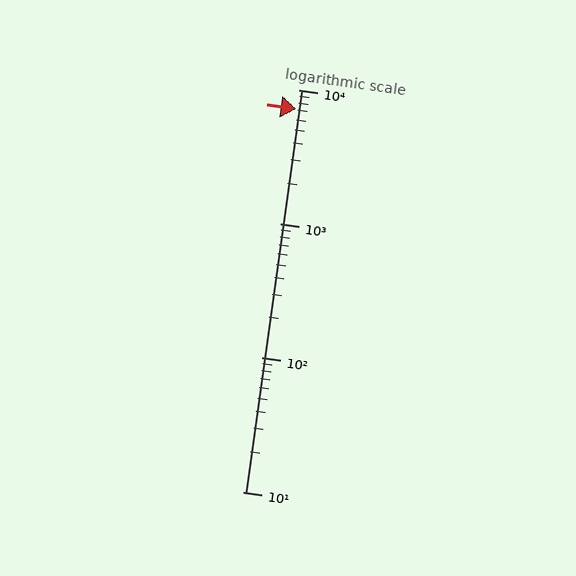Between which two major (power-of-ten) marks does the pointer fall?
The pointer is between 1000 and 10000.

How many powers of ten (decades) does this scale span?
The scale spans 3 decades, from 10 to 10000.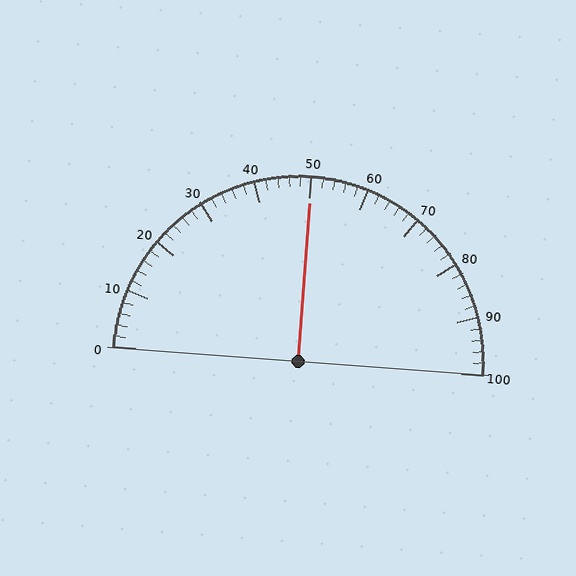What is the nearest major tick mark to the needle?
The nearest major tick mark is 50.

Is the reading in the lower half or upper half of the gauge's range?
The reading is in the upper half of the range (0 to 100).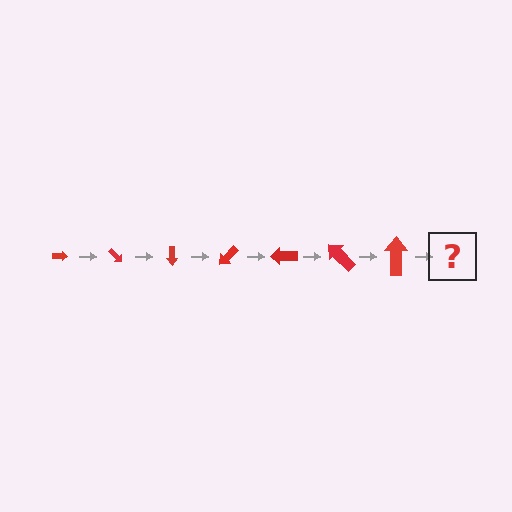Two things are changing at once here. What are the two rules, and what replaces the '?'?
The two rules are that the arrow grows larger each step and it rotates 45 degrees each step. The '?' should be an arrow, larger than the previous one and rotated 315 degrees from the start.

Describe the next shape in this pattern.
It should be an arrow, larger than the previous one and rotated 315 degrees from the start.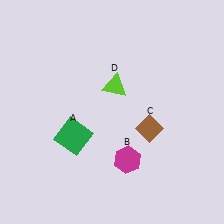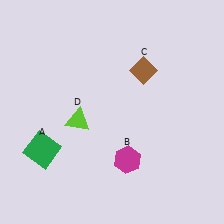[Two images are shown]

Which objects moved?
The objects that moved are: the green square (A), the brown diamond (C), the lime triangle (D).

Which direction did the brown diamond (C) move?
The brown diamond (C) moved up.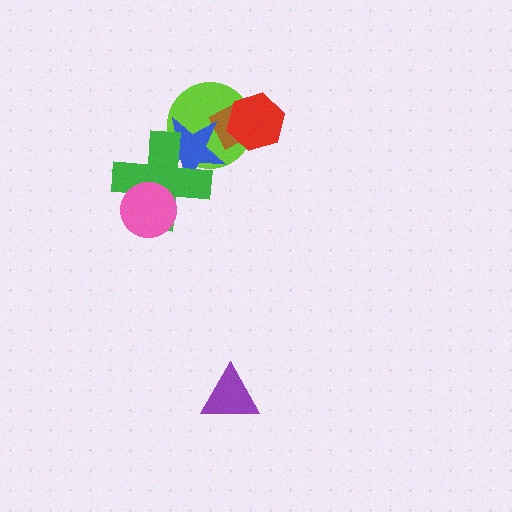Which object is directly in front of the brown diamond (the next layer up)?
The blue star is directly in front of the brown diamond.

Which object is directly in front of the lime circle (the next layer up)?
The brown diamond is directly in front of the lime circle.